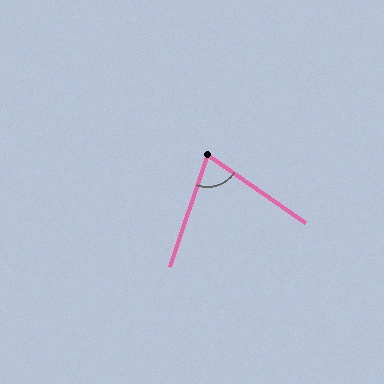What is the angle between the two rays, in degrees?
Approximately 74 degrees.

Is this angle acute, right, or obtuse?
It is acute.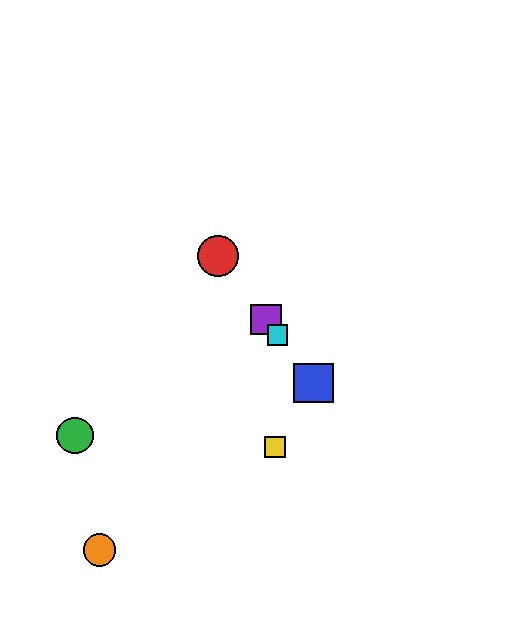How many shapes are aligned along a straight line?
4 shapes (the red circle, the blue square, the purple square, the cyan square) are aligned along a straight line.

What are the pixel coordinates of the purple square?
The purple square is at (266, 320).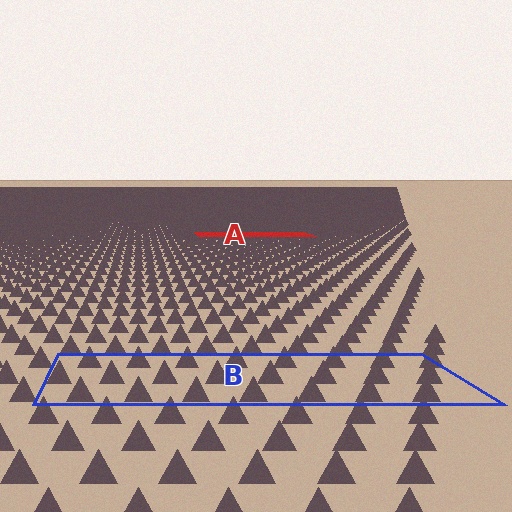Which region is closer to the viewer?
Region B is closer. The texture elements there are larger and more spread out.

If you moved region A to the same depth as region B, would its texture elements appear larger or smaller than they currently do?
They would appear larger. At a closer depth, the same texture elements are projected at a bigger on-screen size.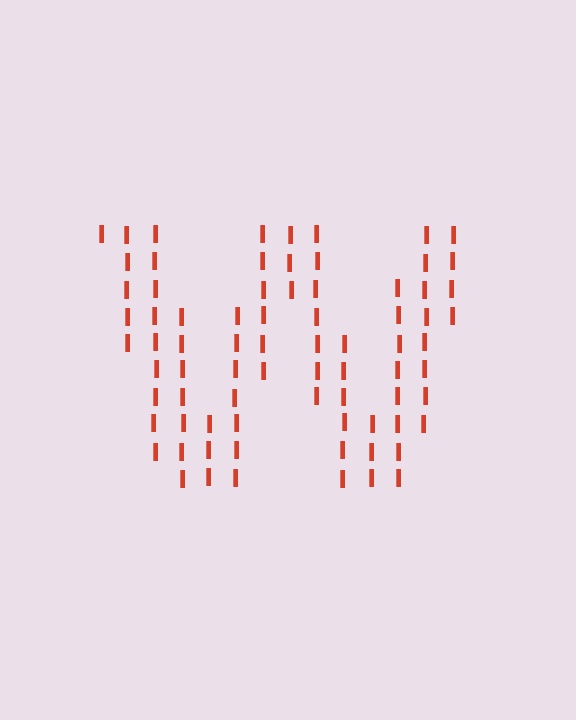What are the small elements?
The small elements are letter I's.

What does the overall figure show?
The overall figure shows the letter W.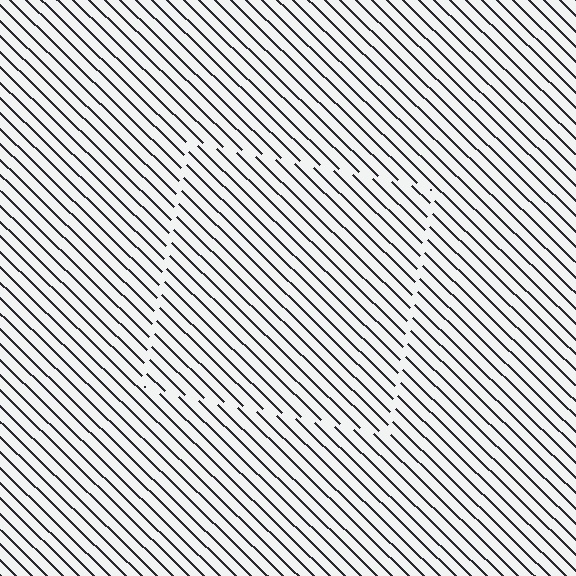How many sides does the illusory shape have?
4 sides — the line-ends trace a square.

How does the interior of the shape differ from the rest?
The interior of the shape contains the same grating, shifted by half a period — the contour is defined by the phase discontinuity where line-ends from the inner and outer gratings abut.